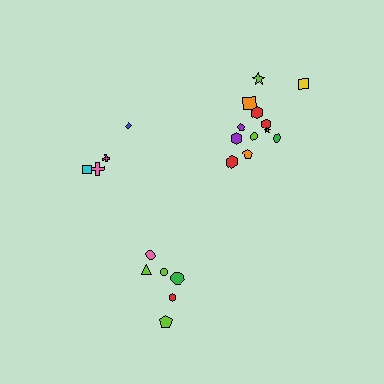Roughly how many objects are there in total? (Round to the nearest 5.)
Roughly 20 objects in total.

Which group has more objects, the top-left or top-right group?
The top-right group.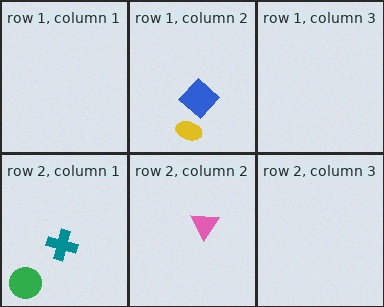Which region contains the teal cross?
The row 2, column 1 region.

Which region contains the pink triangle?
The row 2, column 2 region.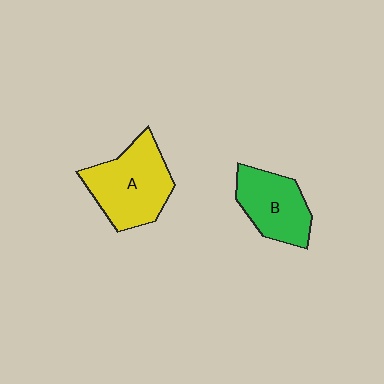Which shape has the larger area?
Shape A (yellow).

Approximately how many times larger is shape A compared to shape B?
Approximately 1.3 times.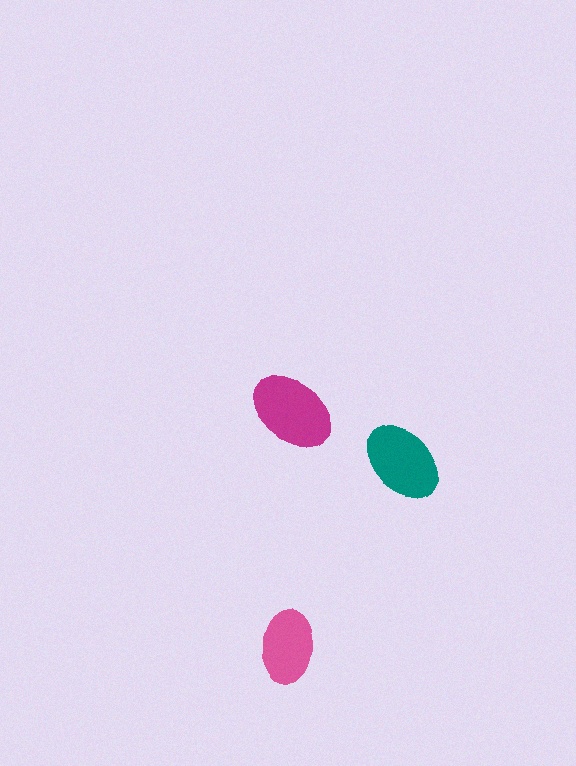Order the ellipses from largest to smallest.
the magenta one, the teal one, the pink one.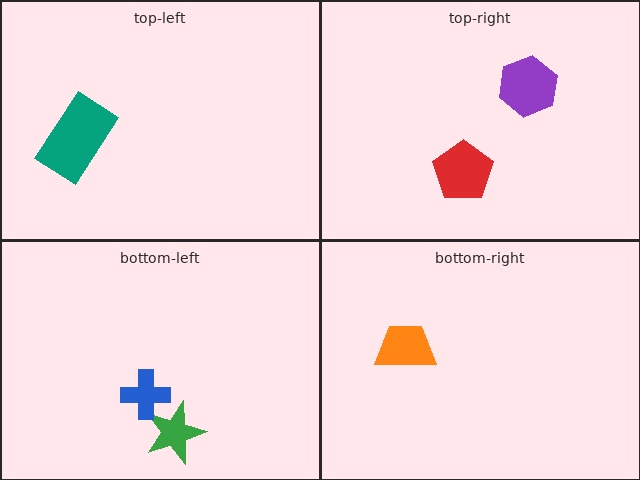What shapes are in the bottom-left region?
The green star, the blue cross.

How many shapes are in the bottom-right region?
1.